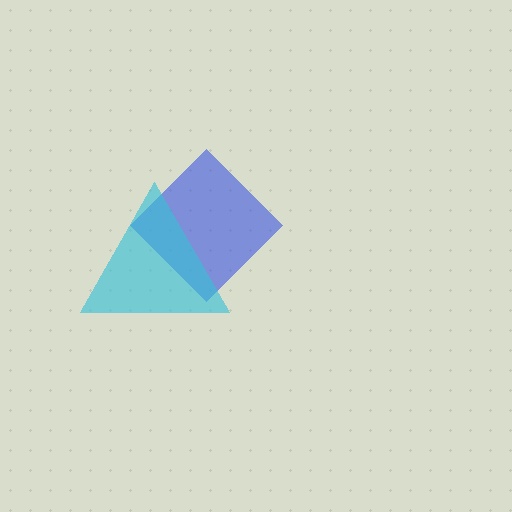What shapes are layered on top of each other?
The layered shapes are: a blue diamond, a cyan triangle.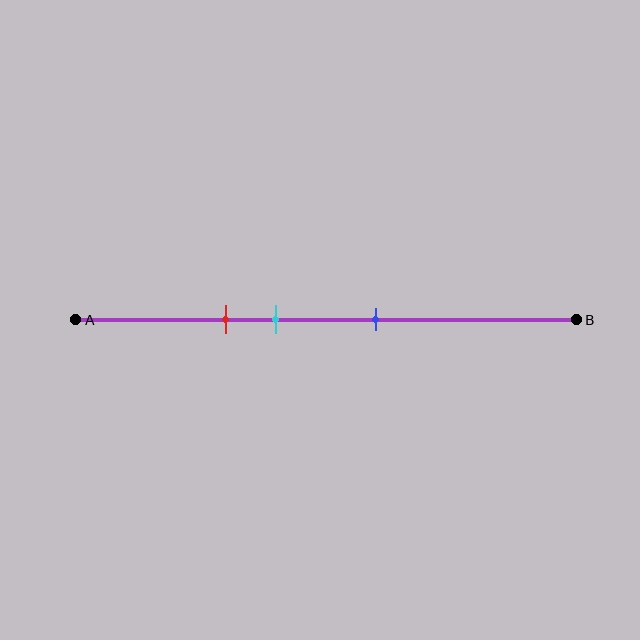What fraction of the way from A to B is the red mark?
The red mark is approximately 30% (0.3) of the way from A to B.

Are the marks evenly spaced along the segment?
Yes, the marks are approximately evenly spaced.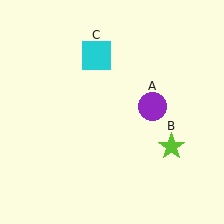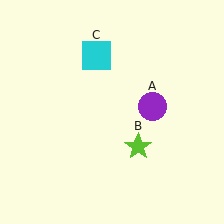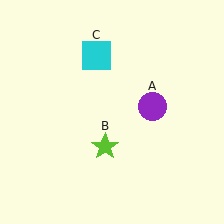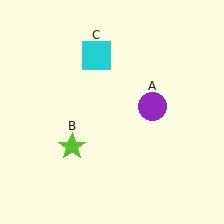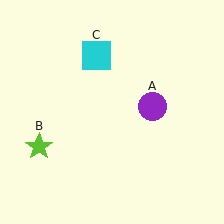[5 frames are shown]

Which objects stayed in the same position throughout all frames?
Purple circle (object A) and cyan square (object C) remained stationary.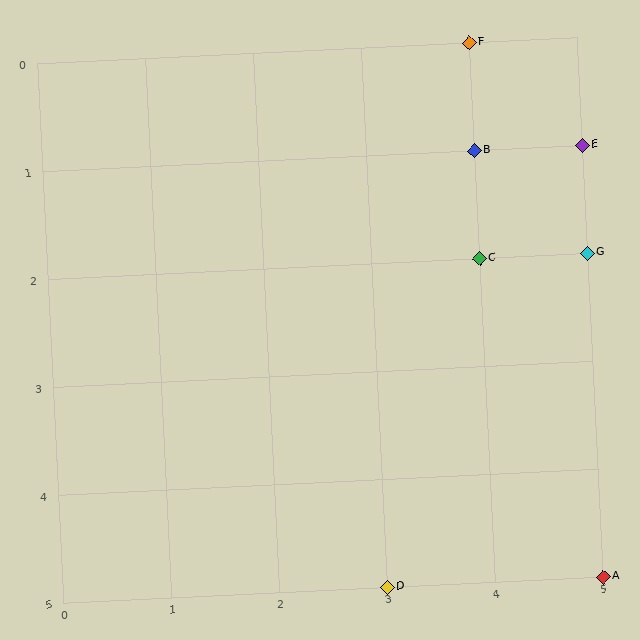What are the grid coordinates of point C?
Point C is at grid coordinates (4, 2).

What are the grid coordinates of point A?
Point A is at grid coordinates (5, 5).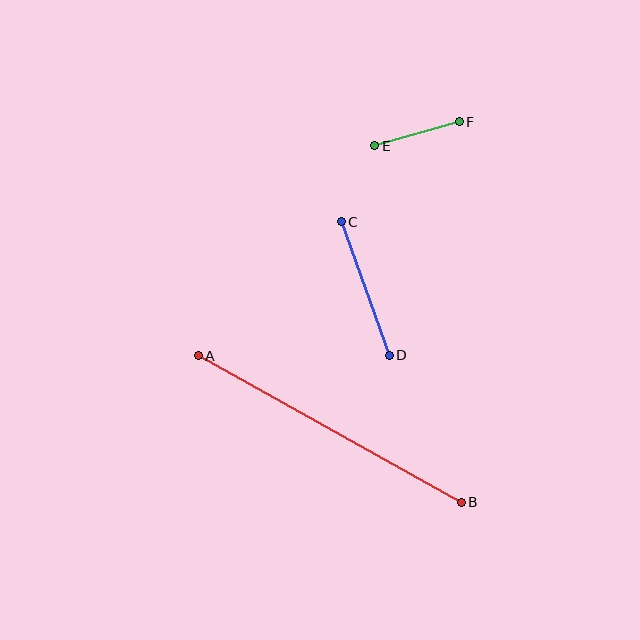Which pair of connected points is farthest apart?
Points A and B are farthest apart.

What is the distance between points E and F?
The distance is approximately 88 pixels.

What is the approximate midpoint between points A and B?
The midpoint is at approximately (330, 429) pixels.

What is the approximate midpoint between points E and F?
The midpoint is at approximately (417, 134) pixels.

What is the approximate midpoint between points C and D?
The midpoint is at approximately (365, 288) pixels.